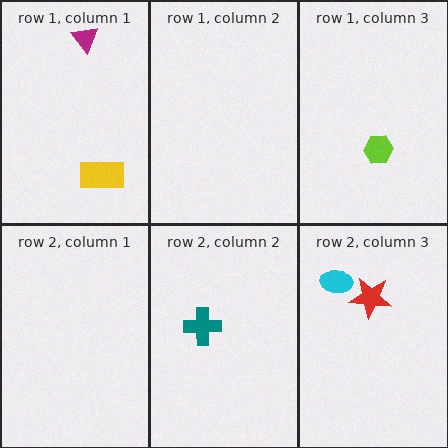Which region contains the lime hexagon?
The row 1, column 3 region.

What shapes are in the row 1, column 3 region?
The lime hexagon.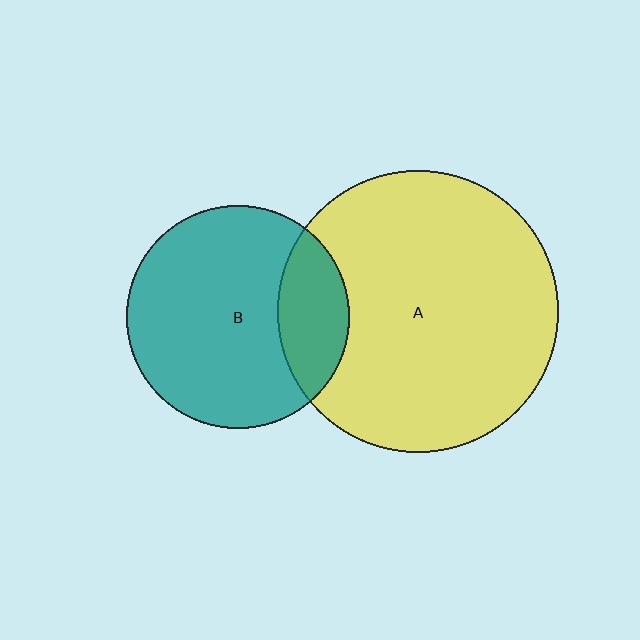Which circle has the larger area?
Circle A (yellow).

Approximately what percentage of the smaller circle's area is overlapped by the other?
Approximately 20%.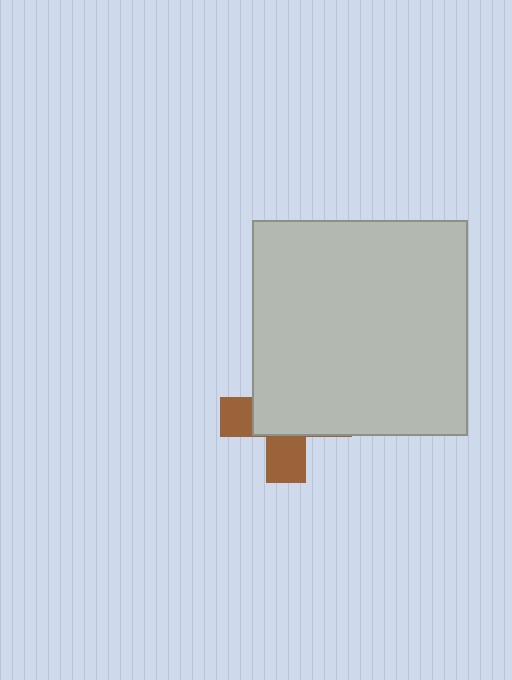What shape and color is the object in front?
The object in front is a light gray square.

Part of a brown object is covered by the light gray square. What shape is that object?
It is a cross.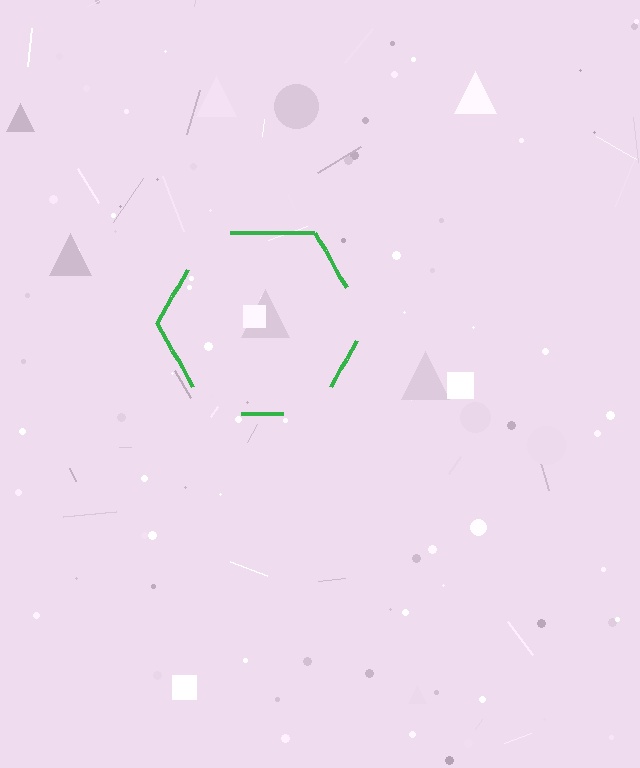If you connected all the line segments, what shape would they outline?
They would outline a hexagon.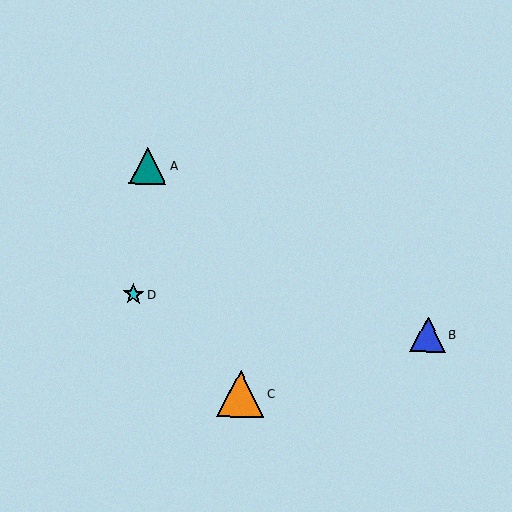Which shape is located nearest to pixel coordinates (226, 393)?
The orange triangle (labeled C) at (240, 394) is nearest to that location.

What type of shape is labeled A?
Shape A is a teal triangle.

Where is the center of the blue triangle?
The center of the blue triangle is at (428, 334).